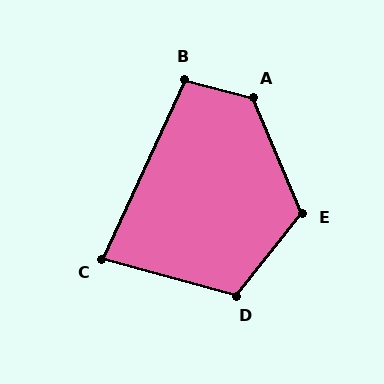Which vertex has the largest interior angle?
A, at approximately 128 degrees.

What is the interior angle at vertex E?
Approximately 118 degrees (obtuse).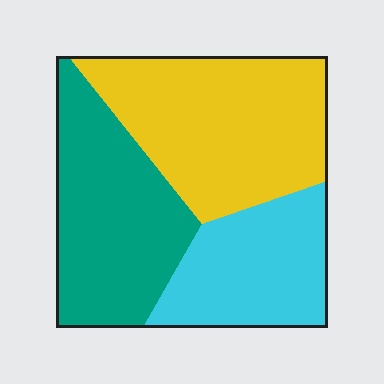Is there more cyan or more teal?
Teal.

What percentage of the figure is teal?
Teal covers 34% of the figure.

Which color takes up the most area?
Yellow, at roughly 40%.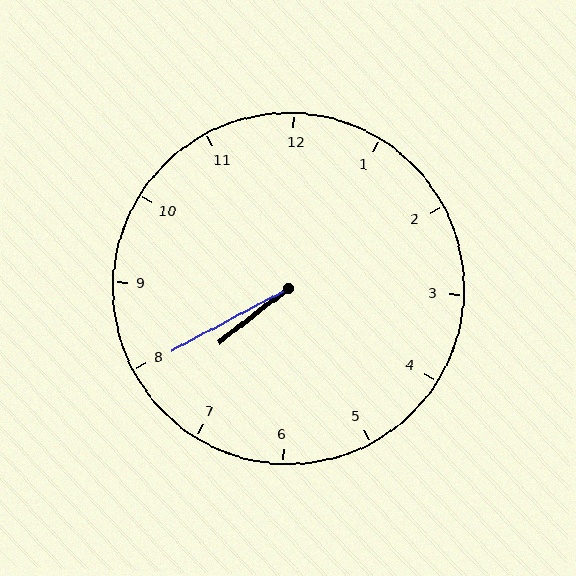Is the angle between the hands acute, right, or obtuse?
It is acute.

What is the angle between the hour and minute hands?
Approximately 10 degrees.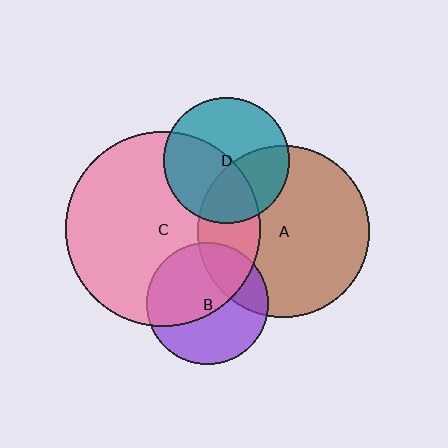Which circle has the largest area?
Circle C (pink).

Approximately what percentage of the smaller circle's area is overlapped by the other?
Approximately 55%.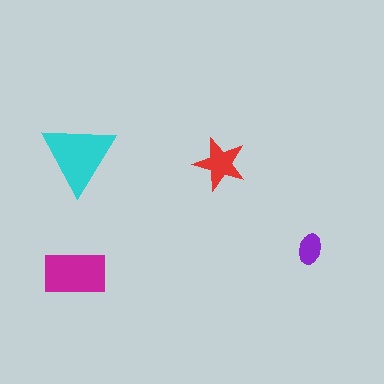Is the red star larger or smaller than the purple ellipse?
Larger.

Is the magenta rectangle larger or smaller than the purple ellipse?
Larger.